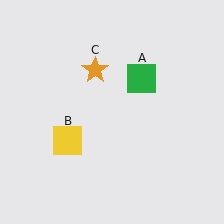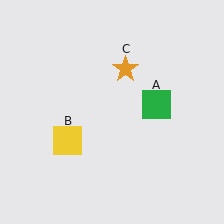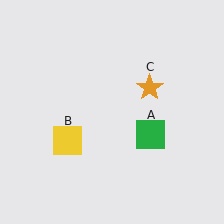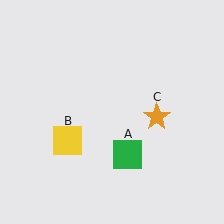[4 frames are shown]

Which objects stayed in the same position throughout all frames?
Yellow square (object B) remained stationary.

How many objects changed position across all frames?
2 objects changed position: green square (object A), orange star (object C).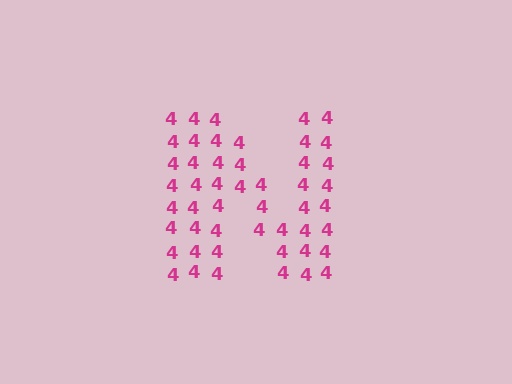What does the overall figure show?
The overall figure shows the letter N.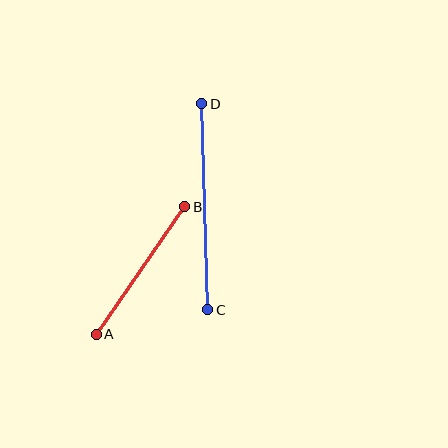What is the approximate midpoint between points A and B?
The midpoint is at approximately (141, 271) pixels.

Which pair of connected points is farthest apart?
Points C and D are farthest apart.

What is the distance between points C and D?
The distance is approximately 206 pixels.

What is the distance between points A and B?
The distance is approximately 155 pixels.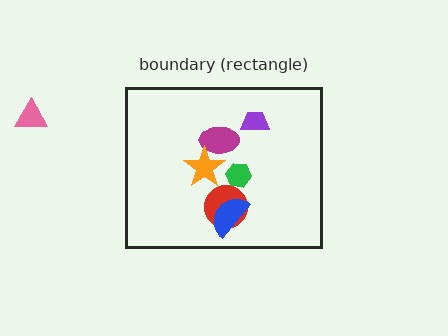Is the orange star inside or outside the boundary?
Inside.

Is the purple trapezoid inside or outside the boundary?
Inside.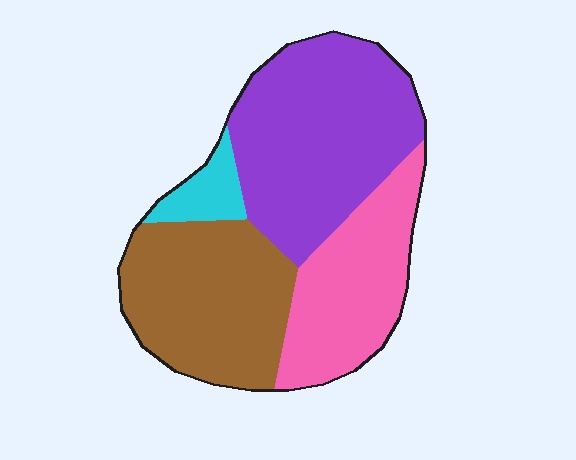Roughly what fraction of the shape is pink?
Pink covers roughly 25% of the shape.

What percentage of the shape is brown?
Brown takes up about one third (1/3) of the shape.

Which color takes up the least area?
Cyan, at roughly 5%.